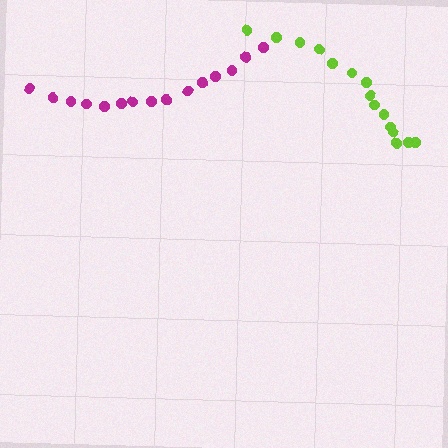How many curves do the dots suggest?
There are 2 distinct paths.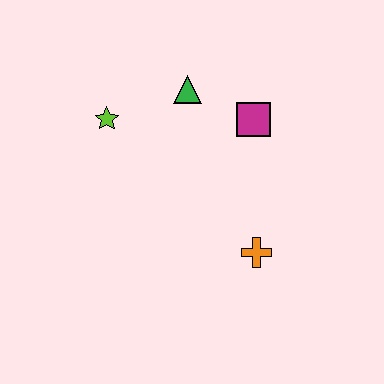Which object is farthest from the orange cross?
The lime star is farthest from the orange cross.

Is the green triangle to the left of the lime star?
No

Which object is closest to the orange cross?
The magenta square is closest to the orange cross.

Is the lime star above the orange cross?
Yes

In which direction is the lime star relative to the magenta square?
The lime star is to the left of the magenta square.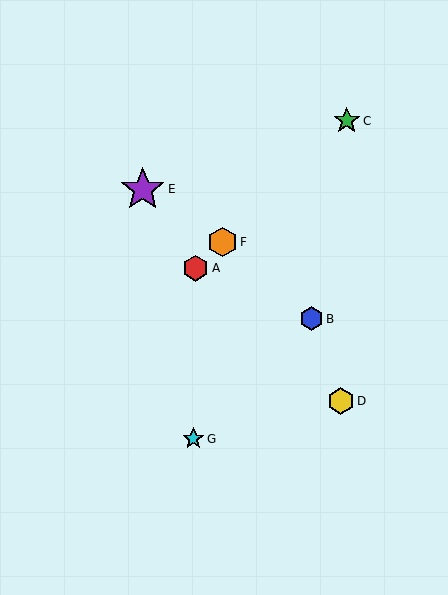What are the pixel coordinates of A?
Object A is at (195, 268).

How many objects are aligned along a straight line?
3 objects (A, C, F) are aligned along a straight line.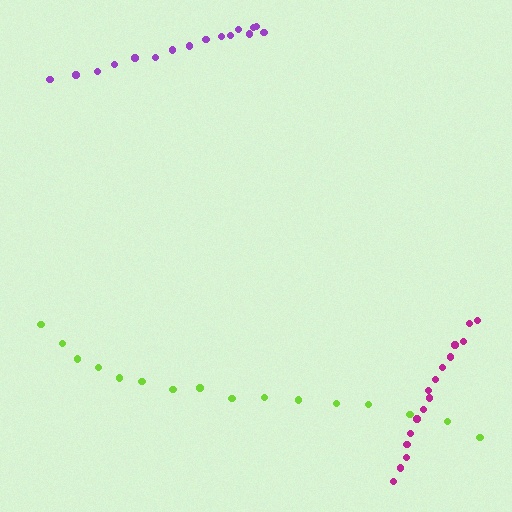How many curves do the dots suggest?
There are 3 distinct paths.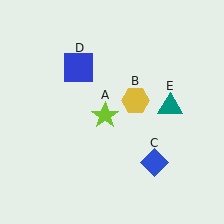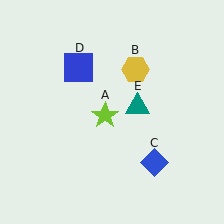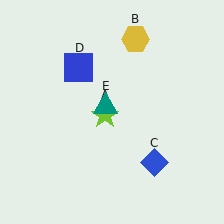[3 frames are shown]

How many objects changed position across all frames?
2 objects changed position: yellow hexagon (object B), teal triangle (object E).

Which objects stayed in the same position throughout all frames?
Lime star (object A) and blue diamond (object C) and blue square (object D) remained stationary.